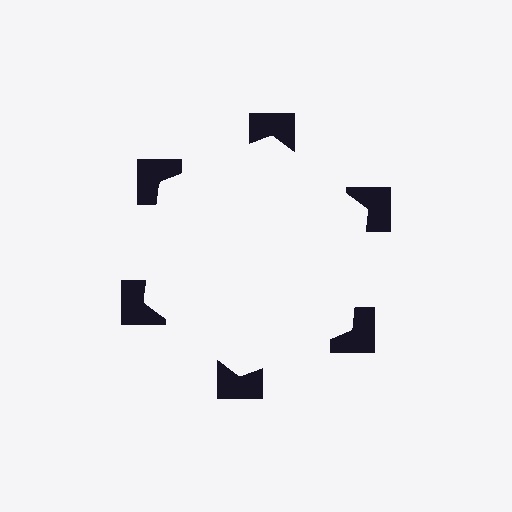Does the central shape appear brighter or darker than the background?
It typically appears slightly brighter than the background, even though no actual brightness change is drawn.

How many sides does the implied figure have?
6 sides.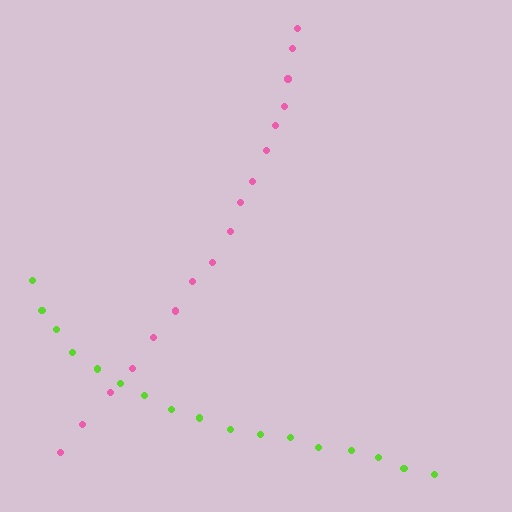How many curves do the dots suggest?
There are 2 distinct paths.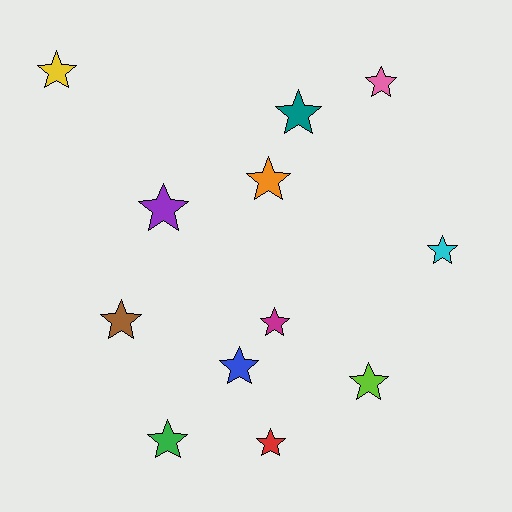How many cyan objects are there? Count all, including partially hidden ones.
There is 1 cyan object.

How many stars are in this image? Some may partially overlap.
There are 12 stars.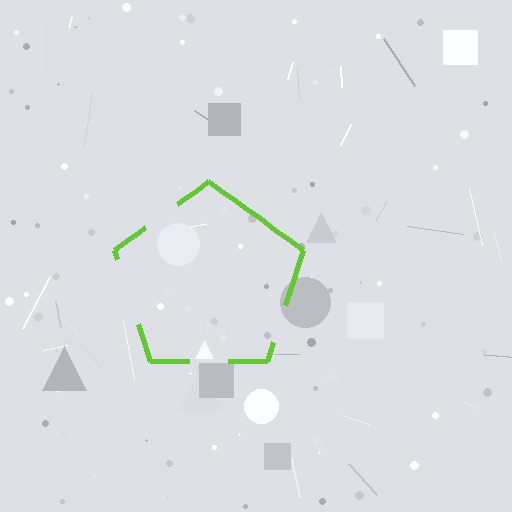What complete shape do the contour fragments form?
The contour fragments form a pentagon.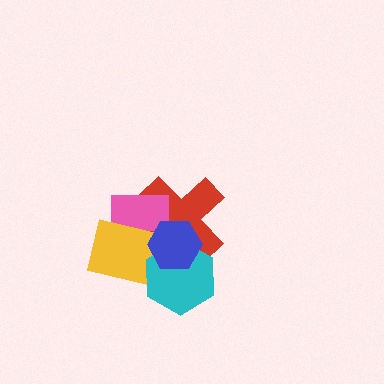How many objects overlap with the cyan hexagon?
3 objects overlap with the cyan hexagon.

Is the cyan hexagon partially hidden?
Yes, it is partially covered by another shape.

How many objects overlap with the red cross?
4 objects overlap with the red cross.